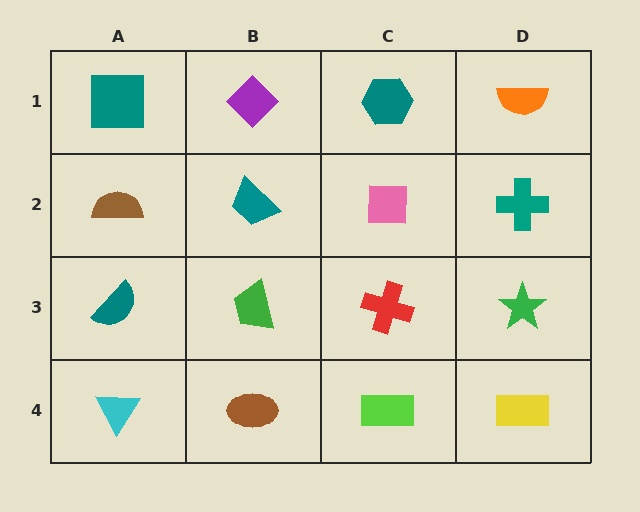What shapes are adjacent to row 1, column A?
A brown semicircle (row 2, column A), a purple diamond (row 1, column B).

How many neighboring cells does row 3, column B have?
4.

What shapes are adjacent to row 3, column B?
A teal trapezoid (row 2, column B), a brown ellipse (row 4, column B), a teal semicircle (row 3, column A), a red cross (row 3, column C).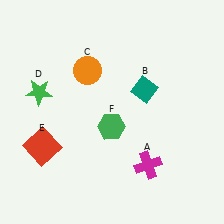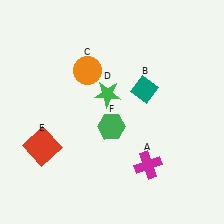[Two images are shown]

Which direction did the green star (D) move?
The green star (D) moved right.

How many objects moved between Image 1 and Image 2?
1 object moved between the two images.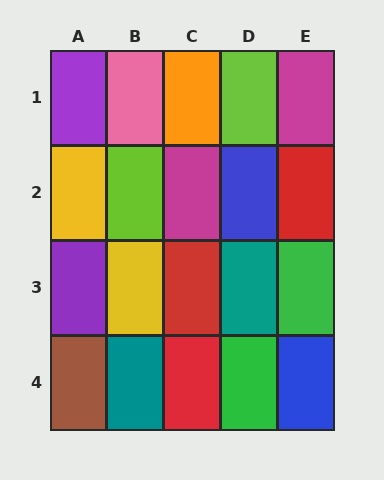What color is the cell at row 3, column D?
Teal.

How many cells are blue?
2 cells are blue.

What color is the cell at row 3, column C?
Red.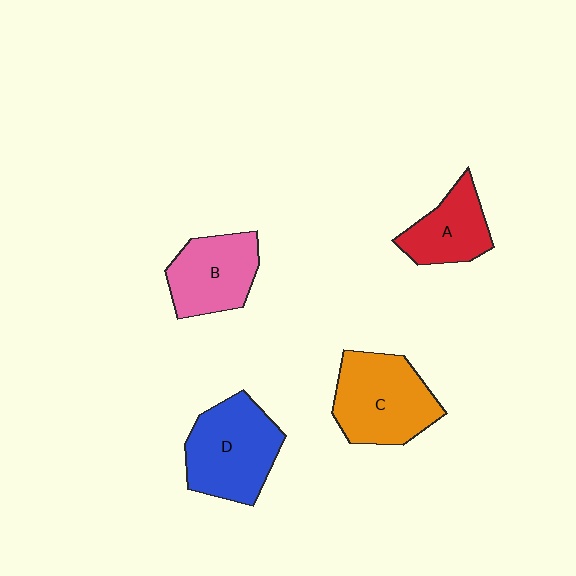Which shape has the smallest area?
Shape A (red).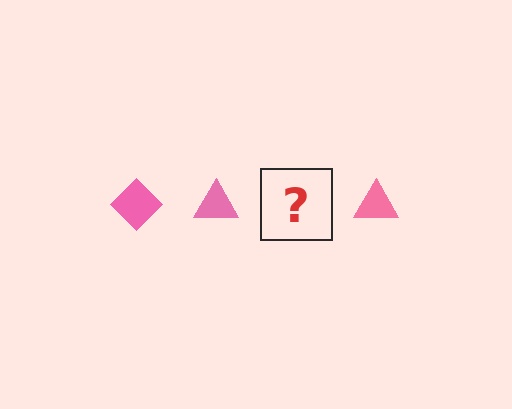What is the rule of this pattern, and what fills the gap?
The rule is that the pattern cycles through diamond, triangle shapes in pink. The gap should be filled with a pink diamond.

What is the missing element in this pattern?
The missing element is a pink diamond.